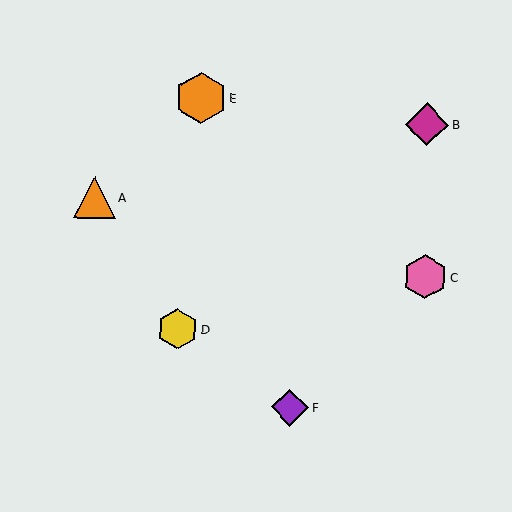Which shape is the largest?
The orange hexagon (labeled E) is the largest.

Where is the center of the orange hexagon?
The center of the orange hexagon is at (201, 98).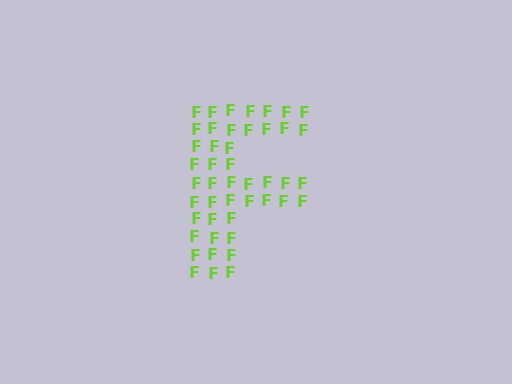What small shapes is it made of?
It is made of small letter F's.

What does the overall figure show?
The overall figure shows the letter F.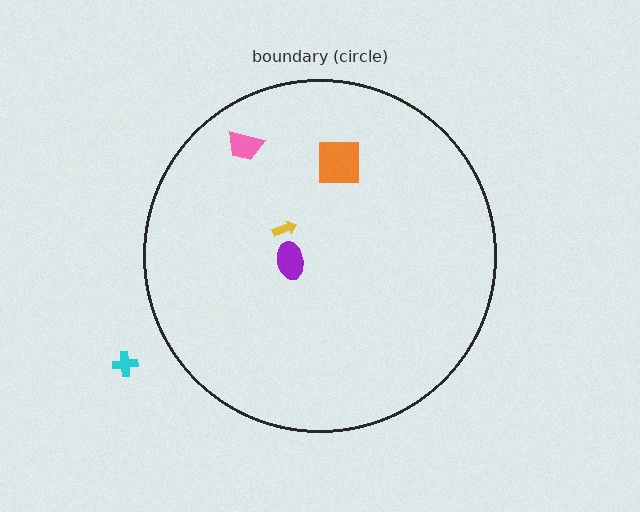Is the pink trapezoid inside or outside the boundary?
Inside.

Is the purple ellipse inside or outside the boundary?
Inside.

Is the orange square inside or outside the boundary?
Inside.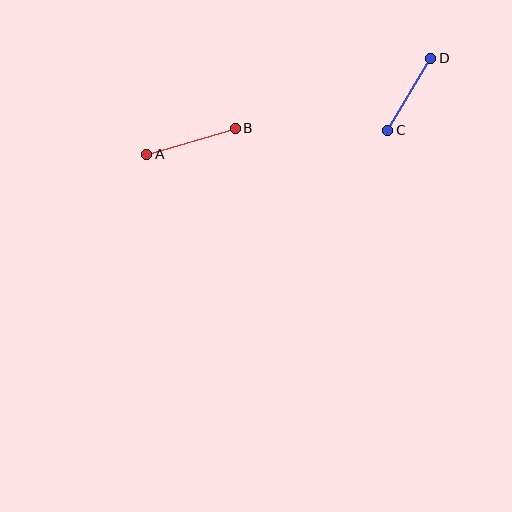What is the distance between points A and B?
The distance is approximately 92 pixels.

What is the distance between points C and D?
The distance is approximately 84 pixels.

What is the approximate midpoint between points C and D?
The midpoint is at approximately (409, 94) pixels.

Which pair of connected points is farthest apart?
Points A and B are farthest apart.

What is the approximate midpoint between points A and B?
The midpoint is at approximately (191, 141) pixels.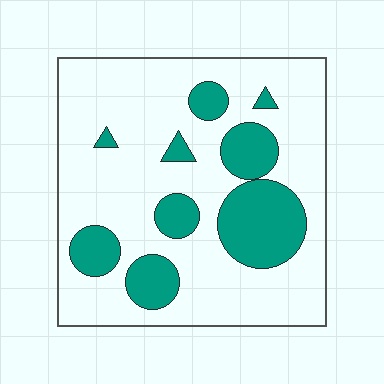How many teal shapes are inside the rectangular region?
9.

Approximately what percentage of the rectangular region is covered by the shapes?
Approximately 25%.